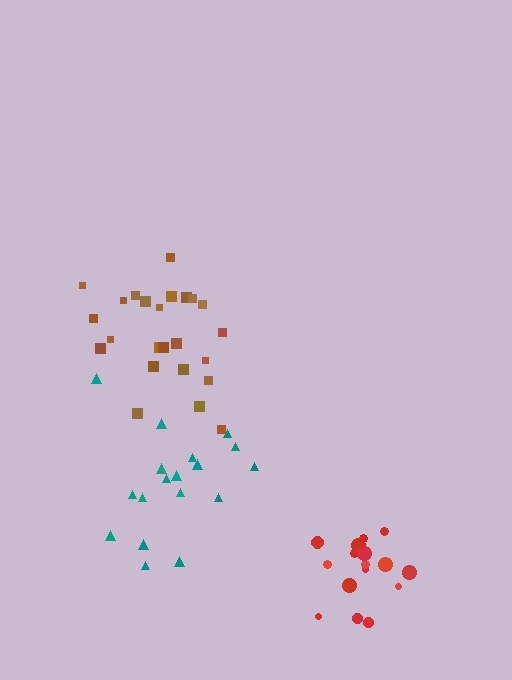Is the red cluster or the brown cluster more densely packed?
Red.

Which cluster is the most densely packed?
Red.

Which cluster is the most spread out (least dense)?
Teal.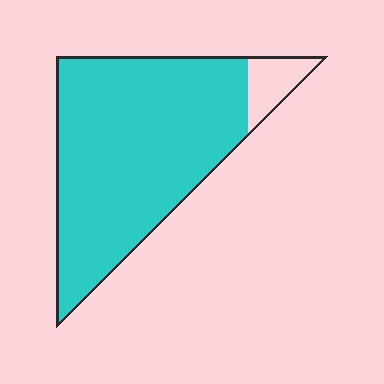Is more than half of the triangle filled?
Yes.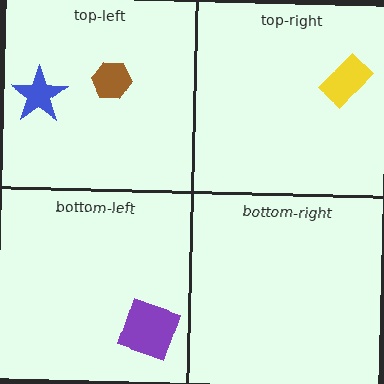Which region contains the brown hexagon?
The top-left region.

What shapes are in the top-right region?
The yellow rectangle.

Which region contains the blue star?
The top-left region.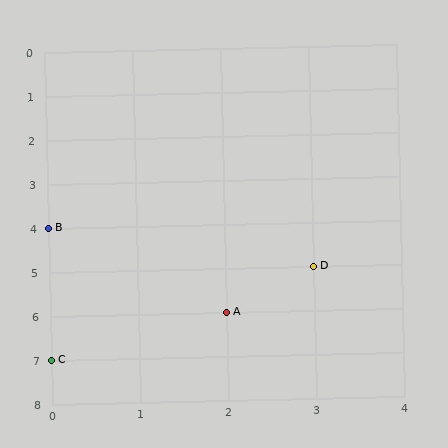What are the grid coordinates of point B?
Point B is at grid coordinates (0, 4).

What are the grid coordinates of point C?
Point C is at grid coordinates (0, 7).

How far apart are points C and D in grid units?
Points C and D are 3 columns and 2 rows apart (about 3.6 grid units diagonally).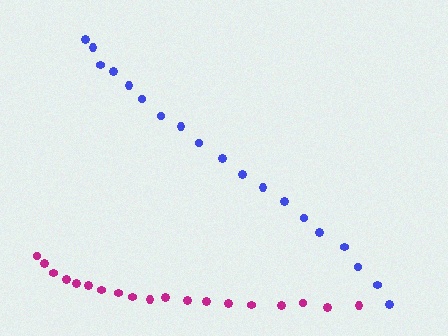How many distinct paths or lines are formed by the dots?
There are 2 distinct paths.